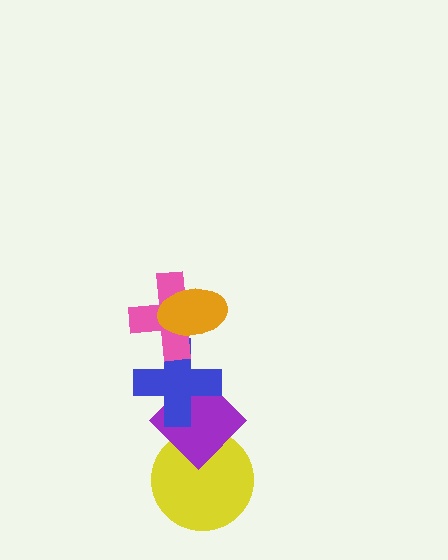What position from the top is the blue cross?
The blue cross is 3rd from the top.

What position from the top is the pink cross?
The pink cross is 2nd from the top.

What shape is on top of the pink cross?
The orange ellipse is on top of the pink cross.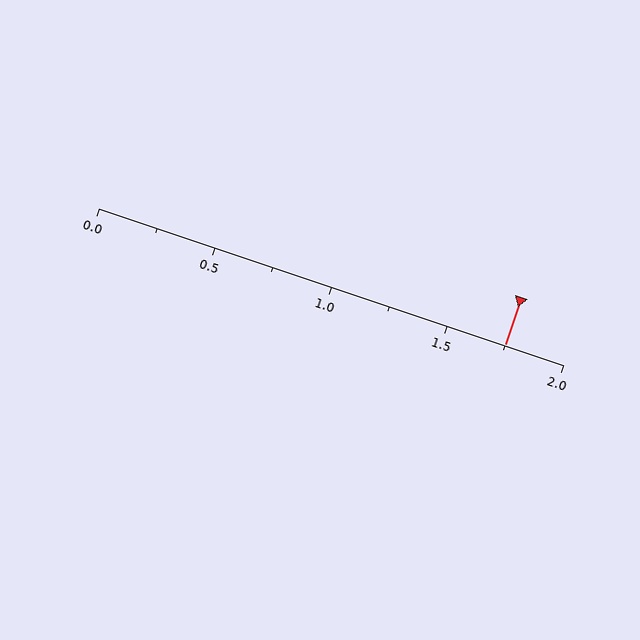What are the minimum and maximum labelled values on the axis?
The axis runs from 0.0 to 2.0.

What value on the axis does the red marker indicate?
The marker indicates approximately 1.75.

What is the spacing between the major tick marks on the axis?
The major ticks are spaced 0.5 apart.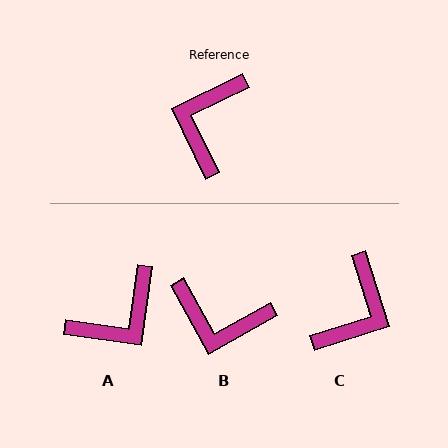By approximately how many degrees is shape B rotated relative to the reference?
Approximately 93 degrees counter-clockwise.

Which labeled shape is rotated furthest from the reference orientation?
C, about 172 degrees away.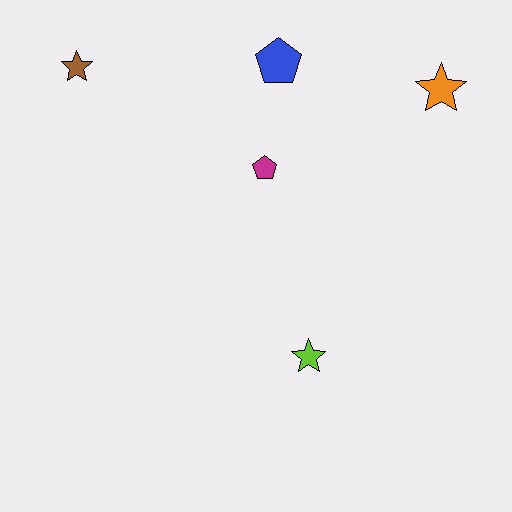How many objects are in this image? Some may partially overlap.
There are 5 objects.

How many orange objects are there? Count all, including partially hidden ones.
There is 1 orange object.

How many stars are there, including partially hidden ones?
There are 3 stars.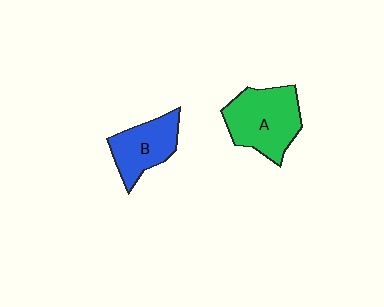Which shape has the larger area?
Shape A (green).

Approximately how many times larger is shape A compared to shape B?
Approximately 1.4 times.